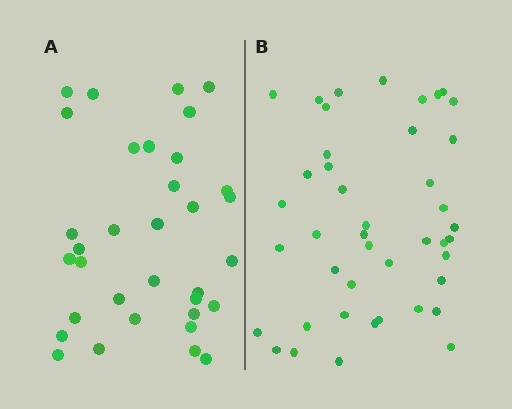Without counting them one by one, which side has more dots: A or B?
Region B (the right region) has more dots.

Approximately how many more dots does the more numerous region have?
Region B has roughly 8 or so more dots than region A.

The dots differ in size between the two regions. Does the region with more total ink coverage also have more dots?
No. Region A has more total ink coverage because its dots are larger, but region B actually contains more individual dots. Total area can be misleading — the number of items is what matters here.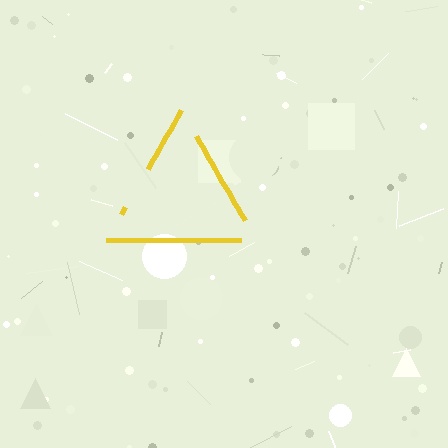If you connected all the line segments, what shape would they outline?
They would outline a triangle.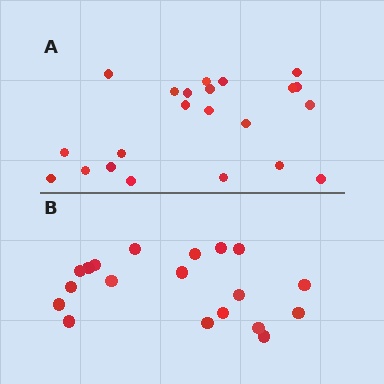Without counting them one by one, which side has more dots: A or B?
Region A (the top region) has more dots.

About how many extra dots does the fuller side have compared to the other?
Region A has just a few more — roughly 2 or 3 more dots than region B.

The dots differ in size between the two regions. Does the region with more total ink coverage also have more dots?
No. Region B has more total ink coverage because its dots are larger, but region A actually contains more individual dots. Total area can be misleading — the number of items is what matters here.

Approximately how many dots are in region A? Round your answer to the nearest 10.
About 20 dots. (The exact count is 22, which rounds to 20.)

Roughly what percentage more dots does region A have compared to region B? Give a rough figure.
About 15% more.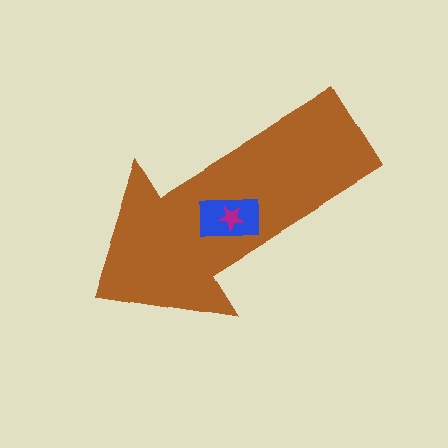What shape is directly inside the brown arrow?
The blue rectangle.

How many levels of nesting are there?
3.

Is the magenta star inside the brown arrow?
Yes.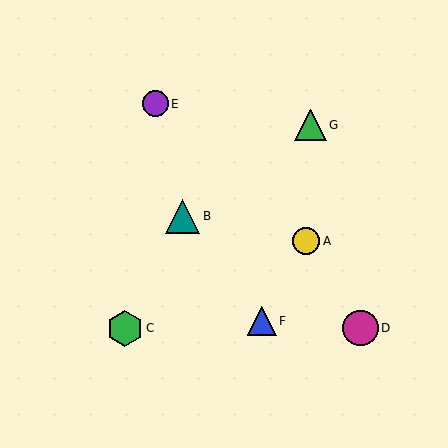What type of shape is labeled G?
Shape G is a green triangle.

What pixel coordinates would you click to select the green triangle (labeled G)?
Click at (311, 125) to select the green triangle G.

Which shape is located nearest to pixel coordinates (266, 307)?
The blue triangle (labeled F) at (262, 321) is nearest to that location.